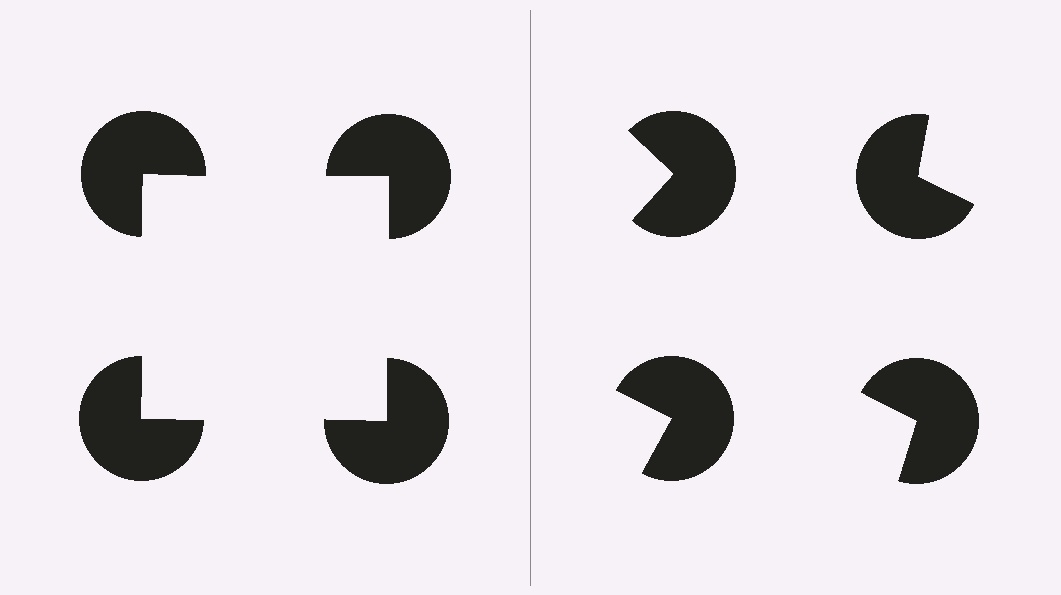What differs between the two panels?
The pac-man discs are positioned identically on both sides; only the wedge orientations differ. On the left they align to a square; on the right they are misaligned.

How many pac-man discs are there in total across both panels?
8 — 4 on each side.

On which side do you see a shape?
An illusory square appears on the left side. On the right side the wedge cuts are rotated, so no coherent shape forms.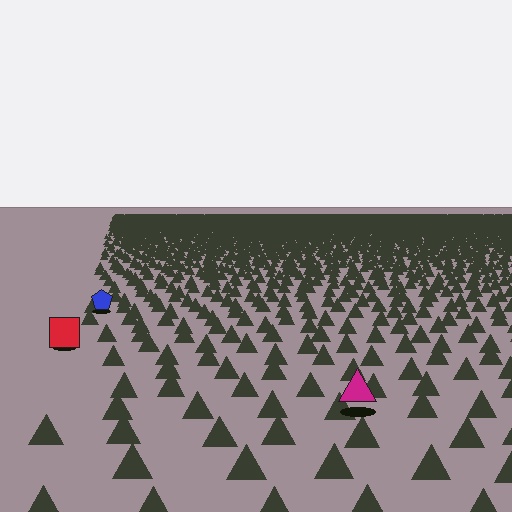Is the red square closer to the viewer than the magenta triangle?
No. The magenta triangle is closer — you can tell from the texture gradient: the ground texture is coarser near it.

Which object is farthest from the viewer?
The blue pentagon is farthest from the viewer. It appears smaller and the ground texture around it is denser.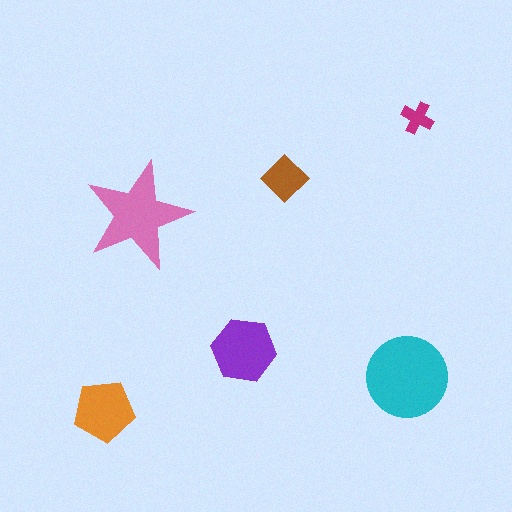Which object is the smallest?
The magenta cross.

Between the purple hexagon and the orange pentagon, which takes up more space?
The purple hexagon.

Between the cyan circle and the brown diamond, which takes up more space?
The cyan circle.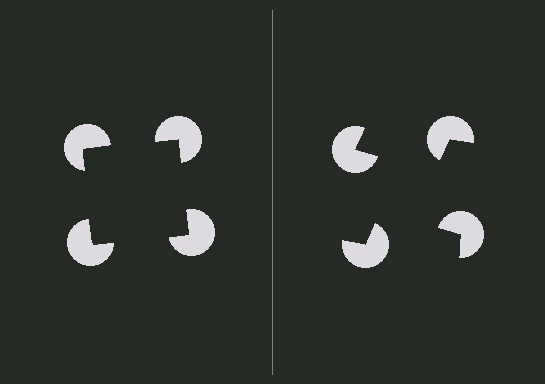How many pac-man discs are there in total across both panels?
8 — 4 on each side.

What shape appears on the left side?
An illusory square.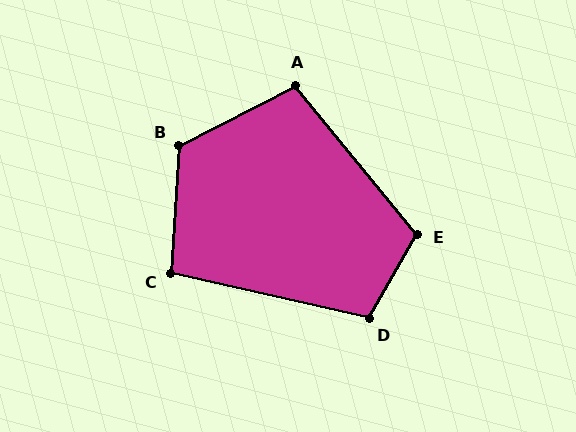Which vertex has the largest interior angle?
B, at approximately 120 degrees.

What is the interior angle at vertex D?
Approximately 107 degrees (obtuse).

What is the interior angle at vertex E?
Approximately 111 degrees (obtuse).